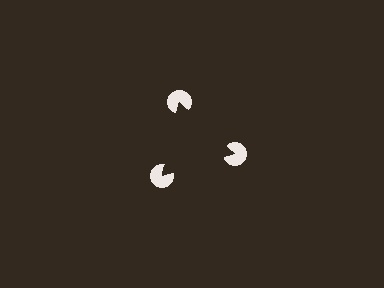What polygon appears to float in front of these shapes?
An illusory triangle — its edges are inferred from the aligned wedge cuts in the pac-man discs, not physically drawn.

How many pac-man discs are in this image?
There are 3 — one at each vertex of the illusory triangle.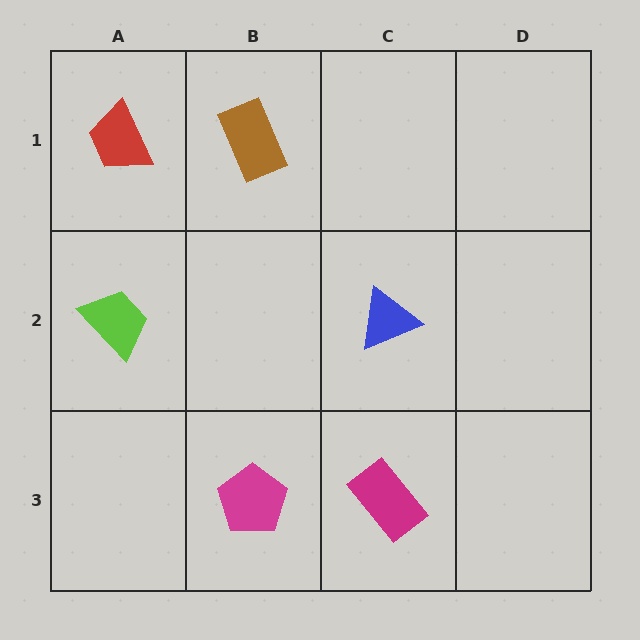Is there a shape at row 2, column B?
No, that cell is empty.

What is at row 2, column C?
A blue triangle.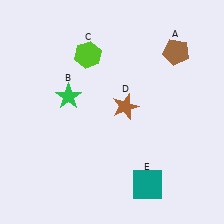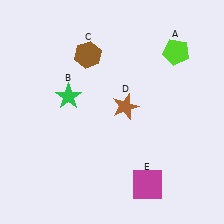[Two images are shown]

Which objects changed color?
A changed from brown to lime. C changed from lime to brown. E changed from teal to magenta.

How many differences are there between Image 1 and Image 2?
There are 3 differences between the two images.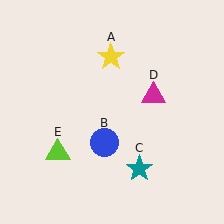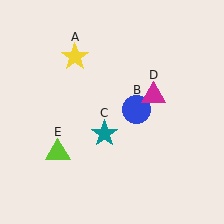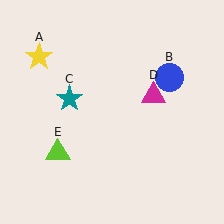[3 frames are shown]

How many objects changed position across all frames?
3 objects changed position: yellow star (object A), blue circle (object B), teal star (object C).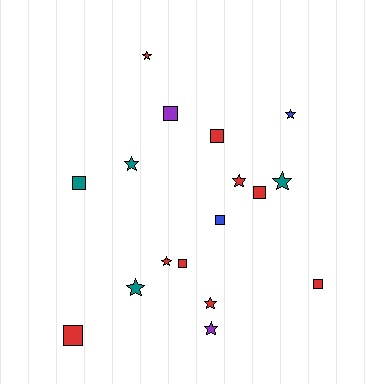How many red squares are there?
There are 5 red squares.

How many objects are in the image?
There are 17 objects.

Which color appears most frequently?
Red, with 9 objects.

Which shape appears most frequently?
Star, with 9 objects.